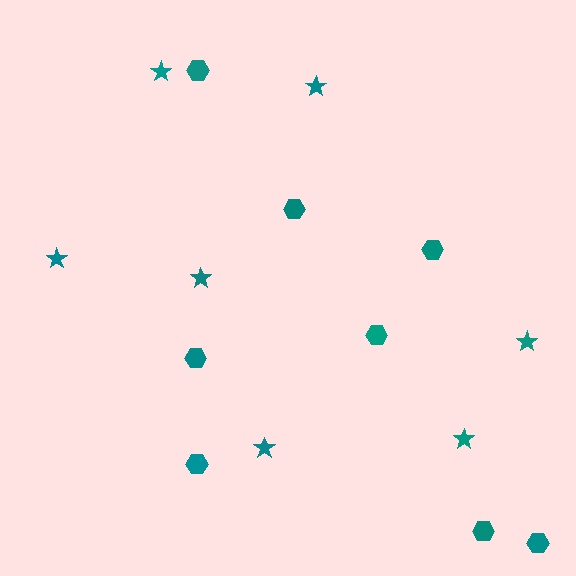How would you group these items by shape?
There are 2 groups: one group of stars (7) and one group of hexagons (8).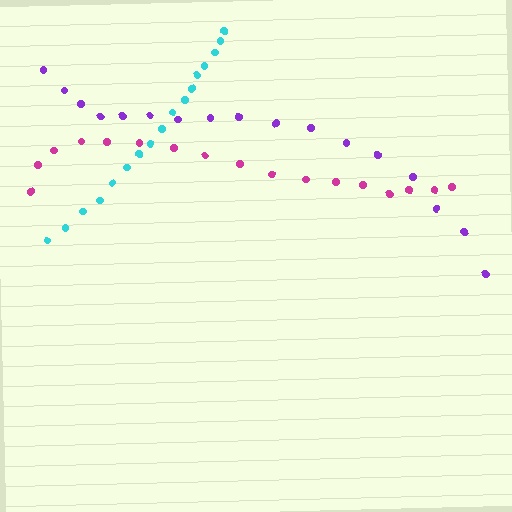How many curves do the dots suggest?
There are 3 distinct paths.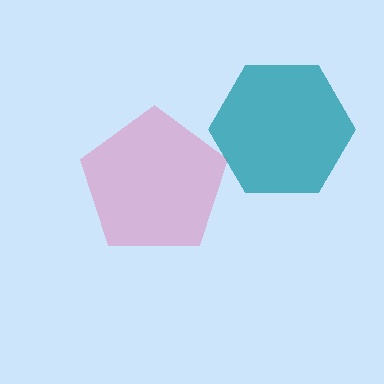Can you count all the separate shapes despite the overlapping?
Yes, there are 2 separate shapes.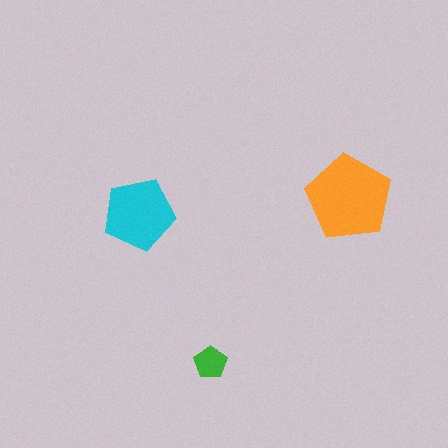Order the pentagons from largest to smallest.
the orange one, the cyan one, the green one.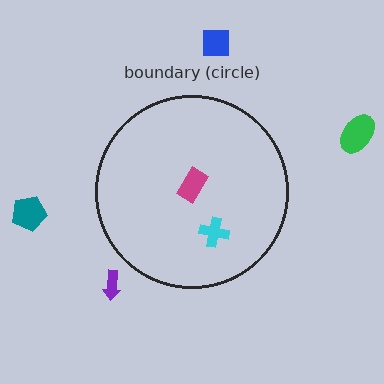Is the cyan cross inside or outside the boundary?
Inside.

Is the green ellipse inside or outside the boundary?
Outside.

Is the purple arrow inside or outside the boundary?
Outside.